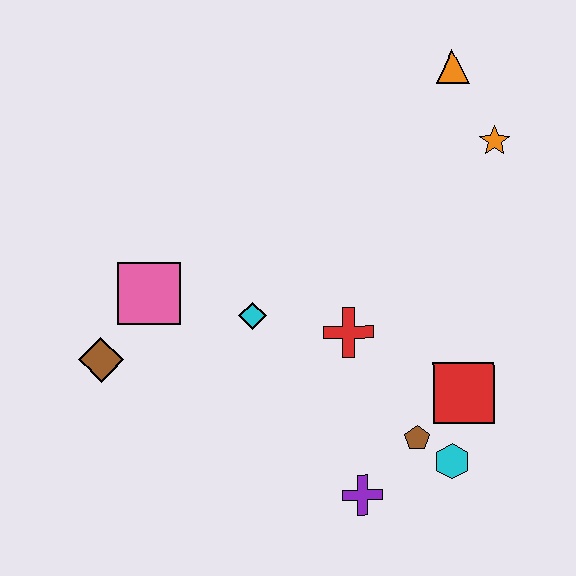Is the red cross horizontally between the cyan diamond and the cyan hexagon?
Yes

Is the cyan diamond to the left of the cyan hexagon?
Yes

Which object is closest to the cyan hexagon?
The brown pentagon is closest to the cyan hexagon.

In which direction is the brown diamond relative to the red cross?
The brown diamond is to the left of the red cross.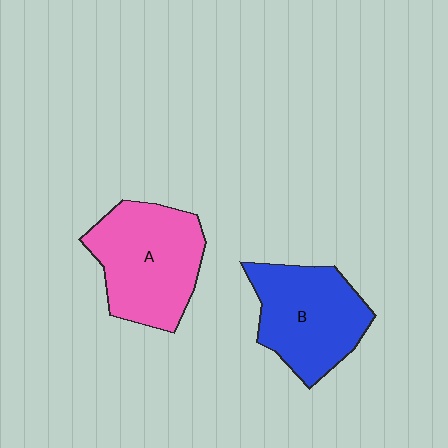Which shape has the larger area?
Shape A (pink).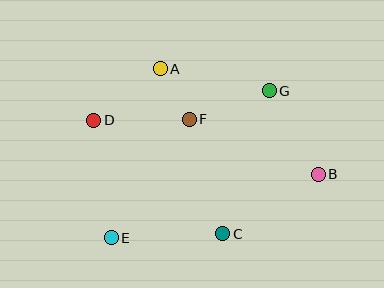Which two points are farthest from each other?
Points B and D are farthest from each other.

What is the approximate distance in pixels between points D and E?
The distance between D and E is approximately 119 pixels.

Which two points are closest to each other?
Points A and F are closest to each other.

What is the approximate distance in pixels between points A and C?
The distance between A and C is approximately 176 pixels.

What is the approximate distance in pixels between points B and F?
The distance between B and F is approximately 140 pixels.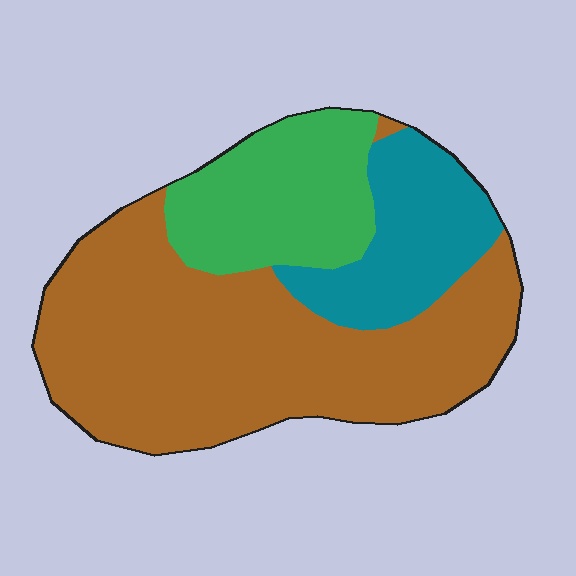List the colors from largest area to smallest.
From largest to smallest: brown, green, teal.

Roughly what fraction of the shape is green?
Green covers 22% of the shape.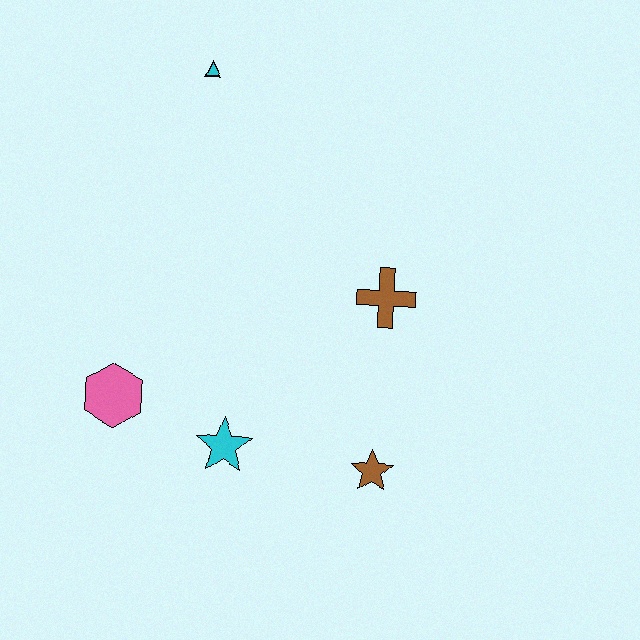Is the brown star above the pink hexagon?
No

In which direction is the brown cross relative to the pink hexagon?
The brown cross is to the right of the pink hexagon.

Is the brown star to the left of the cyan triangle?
No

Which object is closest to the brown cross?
The brown star is closest to the brown cross.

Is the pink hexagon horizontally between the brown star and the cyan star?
No